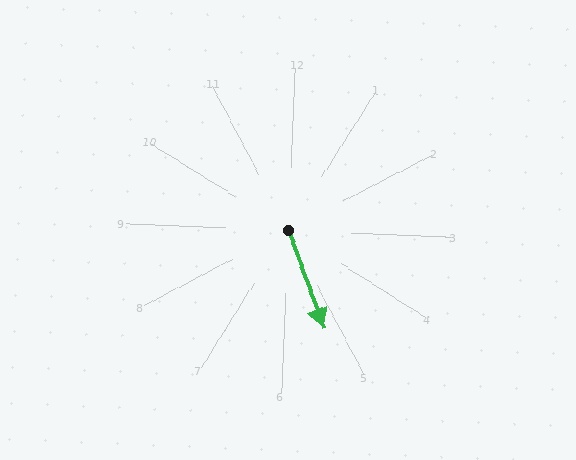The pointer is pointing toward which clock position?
Roughly 5 o'clock.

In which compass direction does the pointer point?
South.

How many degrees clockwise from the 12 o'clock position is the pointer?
Approximately 158 degrees.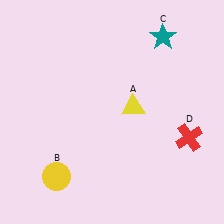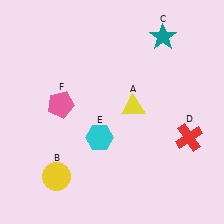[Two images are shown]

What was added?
A cyan hexagon (E), a pink pentagon (F) were added in Image 2.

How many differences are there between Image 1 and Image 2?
There are 2 differences between the two images.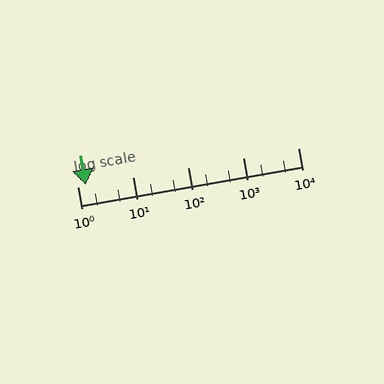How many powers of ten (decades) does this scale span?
The scale spans 4 decades, from 1 to 10000.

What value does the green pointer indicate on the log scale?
The pointer indicates approximately 1.4.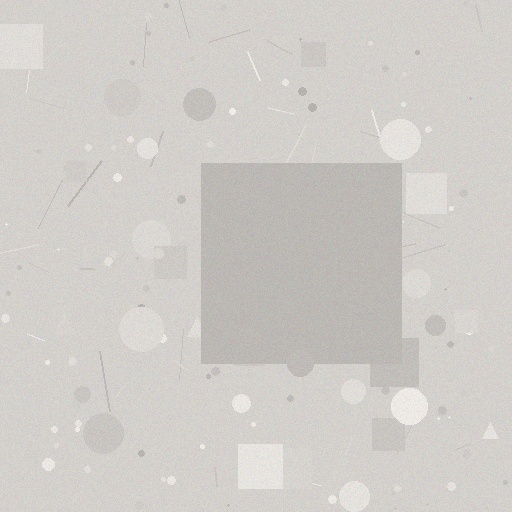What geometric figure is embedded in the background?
A square is embedded in the background.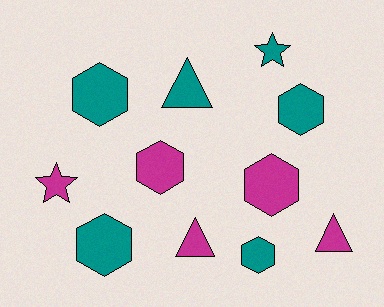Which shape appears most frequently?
Hexagon, with 6 objects.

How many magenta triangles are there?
There are 2 magenta triangles.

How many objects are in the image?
There are 11 objects.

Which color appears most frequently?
Teal, with 6 objects.